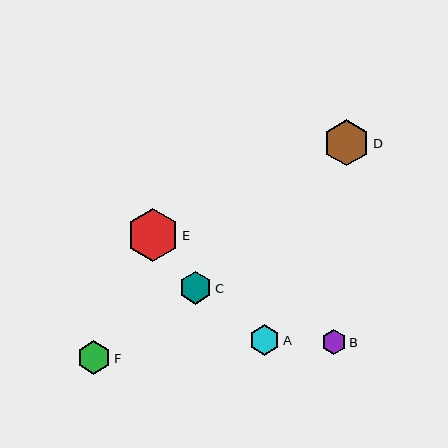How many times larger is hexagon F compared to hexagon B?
Hexagon F is approximately 1.4 times the size of hexagon B.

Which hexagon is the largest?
Hexagon E is the largest with a size of approximately 53 pixels.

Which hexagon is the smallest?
Hexagon B is the smallest with a size of approximately 24 pixels.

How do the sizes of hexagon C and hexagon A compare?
Hexagon C and hexagon A are approximately the same size.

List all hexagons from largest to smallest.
From largest to smallest: E, D, F, C, A, B.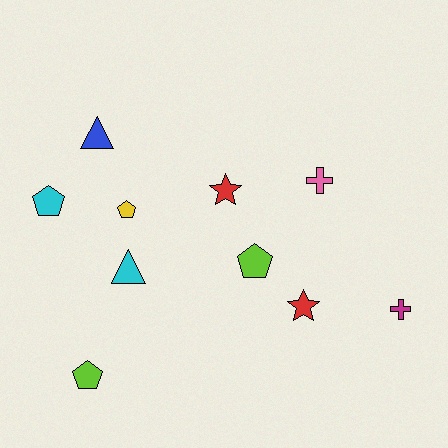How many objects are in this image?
There are 10 objects.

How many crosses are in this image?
There are 2 crosses.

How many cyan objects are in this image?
There are 2 cyan objects.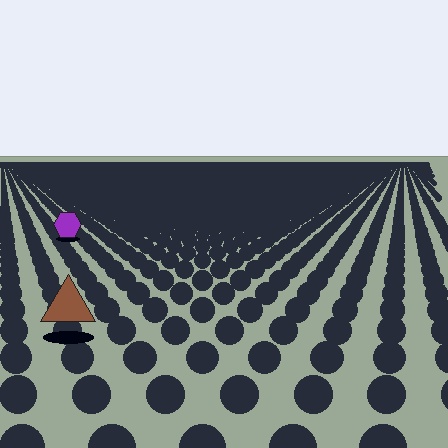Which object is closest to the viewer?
The brown triangle is closest. The texture marks near it are larger and more spread out.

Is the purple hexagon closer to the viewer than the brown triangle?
No. The brown triangle is closer — you can tell from the texture gradient: the ground texture is coarser near it.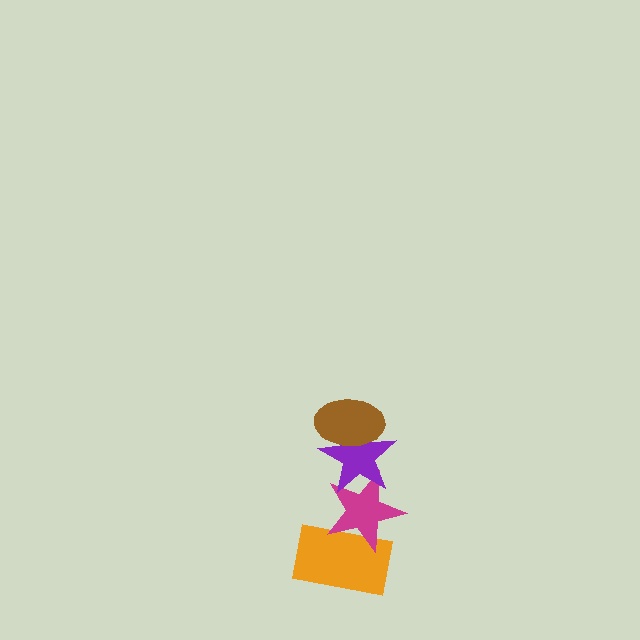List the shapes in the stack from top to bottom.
From top to bottom: the brown ellipse, the purple star, the magenta star, the orange rectangle.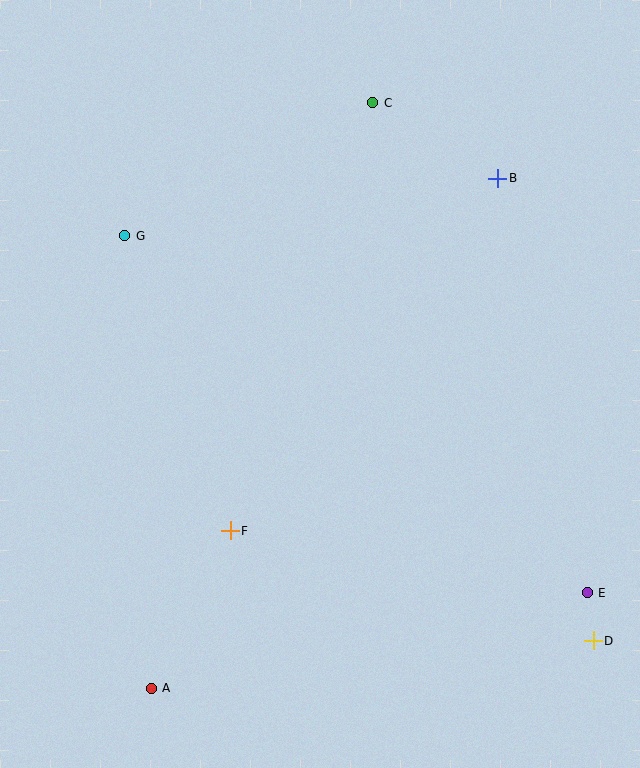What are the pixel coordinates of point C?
Point C is at (373, 103).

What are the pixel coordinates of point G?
Point G is at (125, 236).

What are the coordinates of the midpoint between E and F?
The midpoint between E and F is at (409, 562).